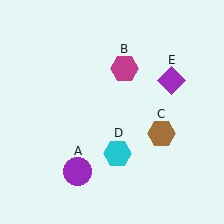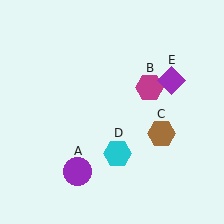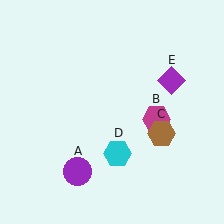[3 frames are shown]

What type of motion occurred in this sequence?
The magenta hexagon (object B) rotated clockwise around the center of the scene.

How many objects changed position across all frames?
1 object changed position: magenta hexagon (object B).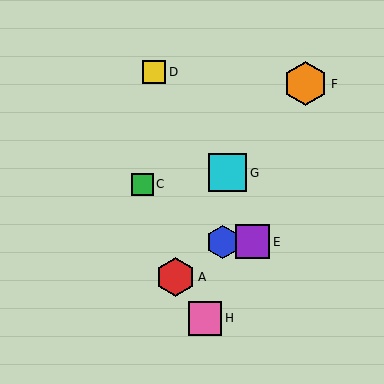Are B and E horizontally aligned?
Yes, both are at y≈242.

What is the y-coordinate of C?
Object C is at y≈184.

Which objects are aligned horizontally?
Objects B, E are aligned horizontally.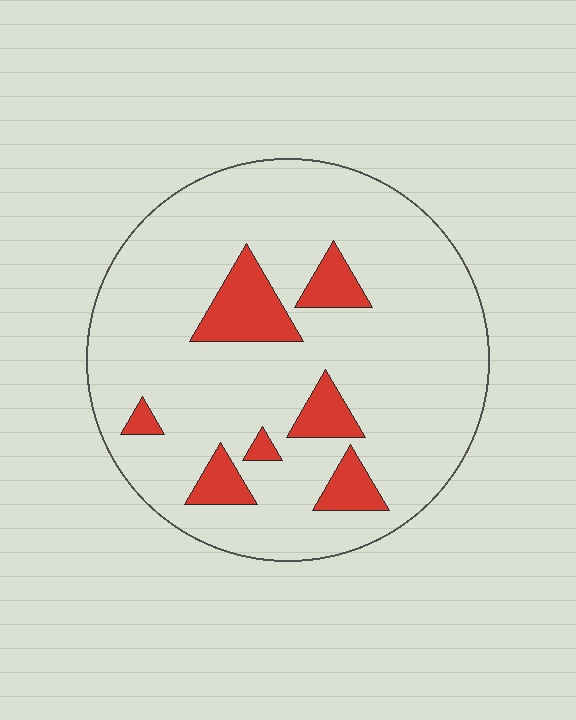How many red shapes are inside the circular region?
7.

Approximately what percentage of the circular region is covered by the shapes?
Approximately 15%.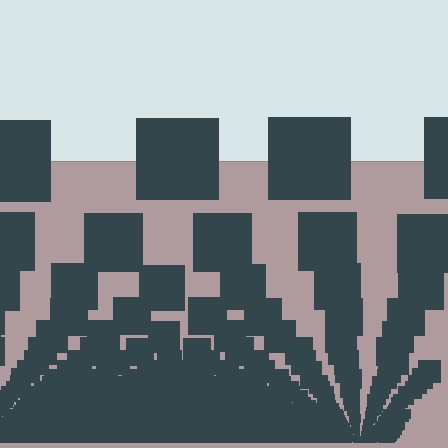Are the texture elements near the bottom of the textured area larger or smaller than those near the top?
Smaller. The gradient is inverted — elements near the bottom are smaller and denser.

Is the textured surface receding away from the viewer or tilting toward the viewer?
The surface appears to tilt toward the viewer. Texture elements get larger and sparser toward the top.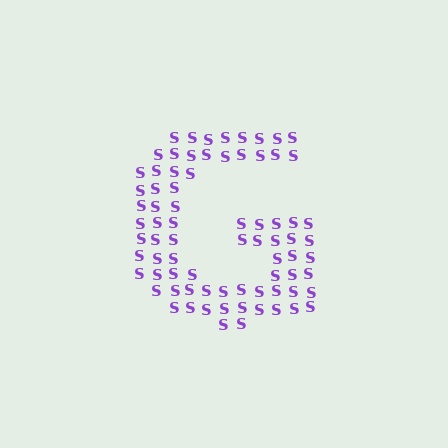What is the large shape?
The large shape is the letter G.